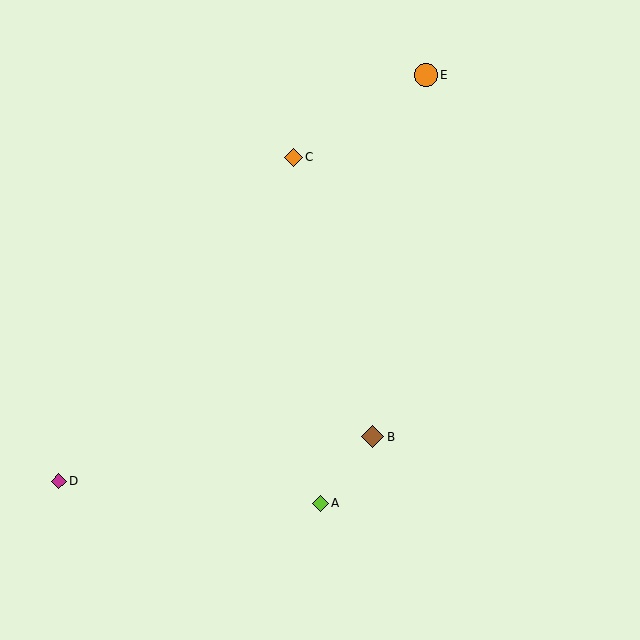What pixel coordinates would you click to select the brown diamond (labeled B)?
Click at (373, 437) to select the brown diamond B.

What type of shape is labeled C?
Shape C is an orange diamond.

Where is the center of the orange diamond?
The center of the orange diamond is at (293, 157).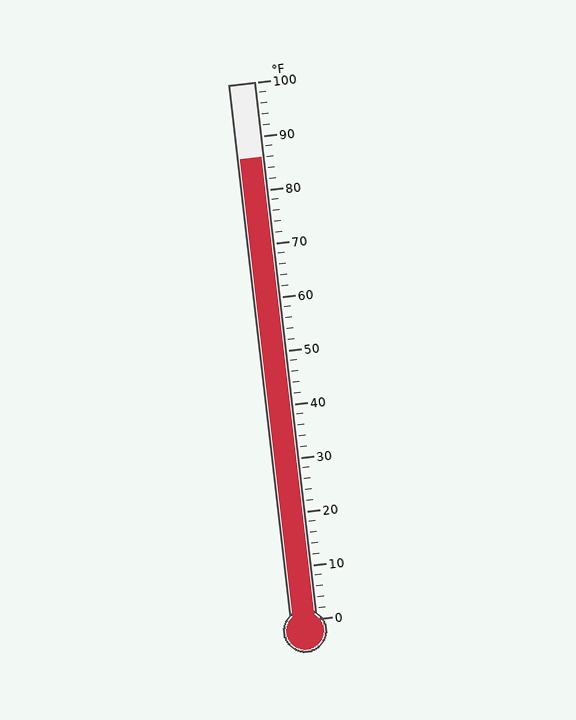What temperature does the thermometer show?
The thermometer shows approximately 86°F.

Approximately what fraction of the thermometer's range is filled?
The thermometer is filled to approximately 85% of its range.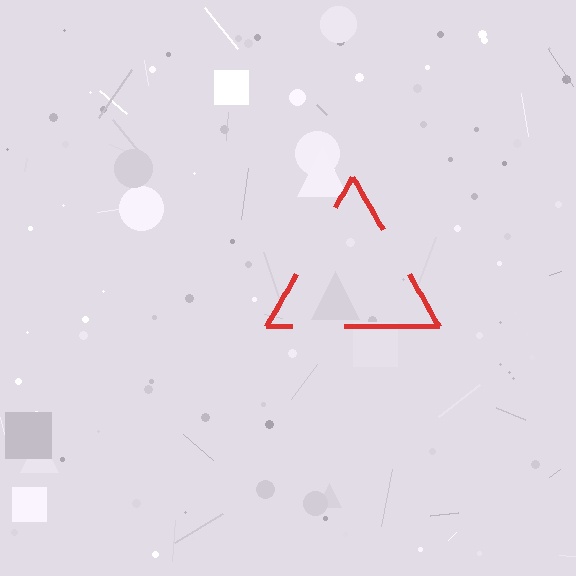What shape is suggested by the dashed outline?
The dashed outline suggests a triangle.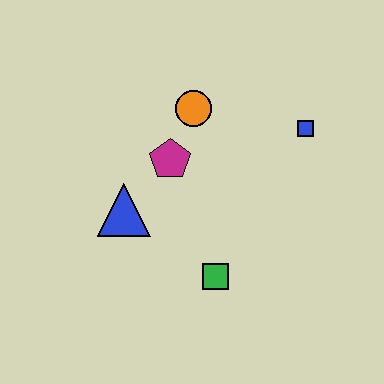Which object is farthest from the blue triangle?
The blue square is farthest from the blue triangle.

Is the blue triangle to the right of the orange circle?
No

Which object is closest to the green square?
The blue triangle is closest to the green square.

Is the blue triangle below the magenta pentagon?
Yes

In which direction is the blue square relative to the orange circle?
The blue square is to the right of the orange circle.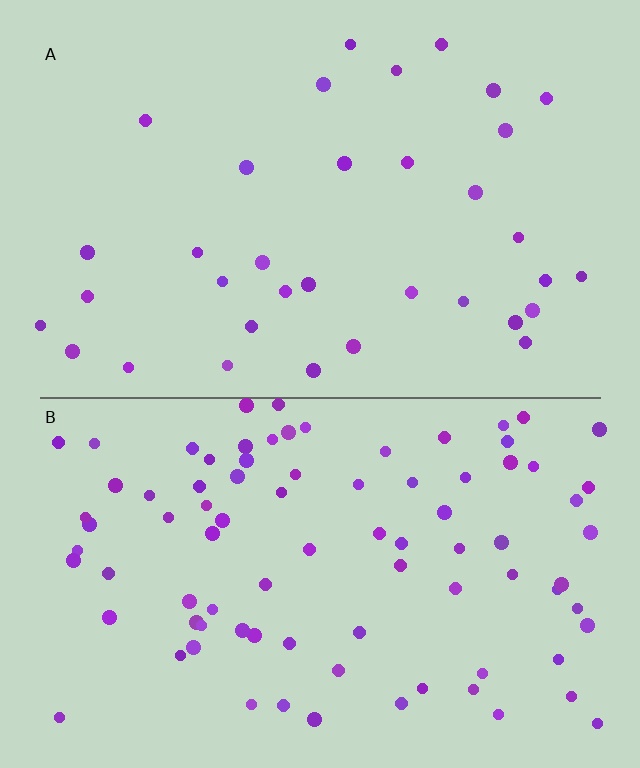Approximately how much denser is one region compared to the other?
Approximately 2.5× — region B over region A.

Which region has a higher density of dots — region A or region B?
B (the bottom).